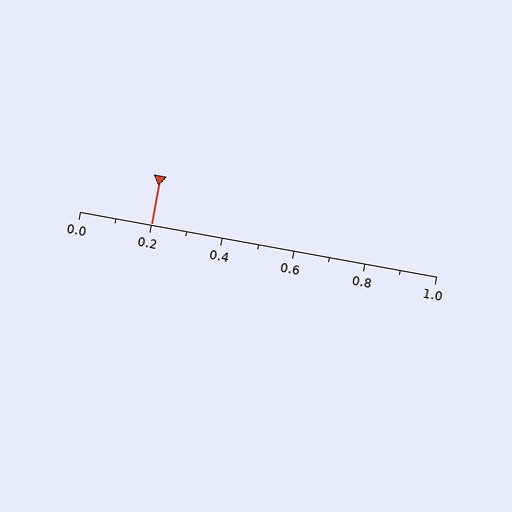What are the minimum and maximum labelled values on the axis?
The axis runs from 0.0 to 1.0.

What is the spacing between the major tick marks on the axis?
The major ticks are spaced 0.2 apart.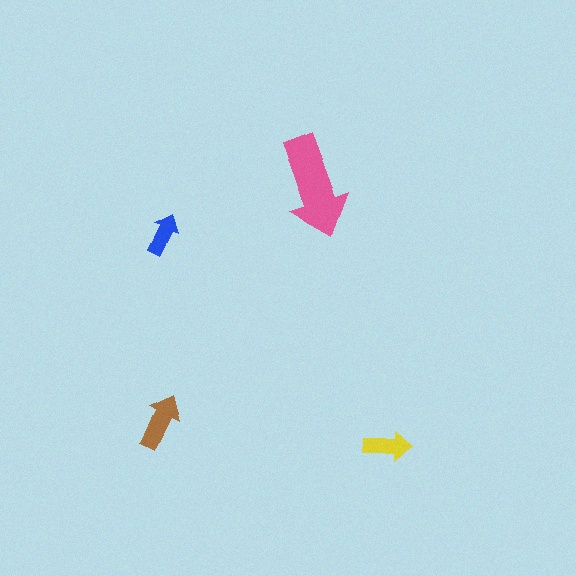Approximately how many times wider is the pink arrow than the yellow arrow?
About 2 times wider.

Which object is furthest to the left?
The blue arrow is leftmost.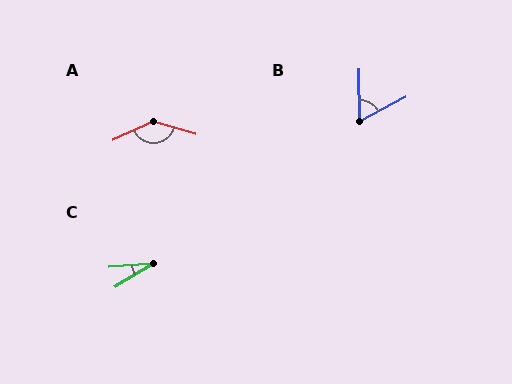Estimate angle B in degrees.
Approximately 63 degrees.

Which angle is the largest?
A, at approximately 140 degrees.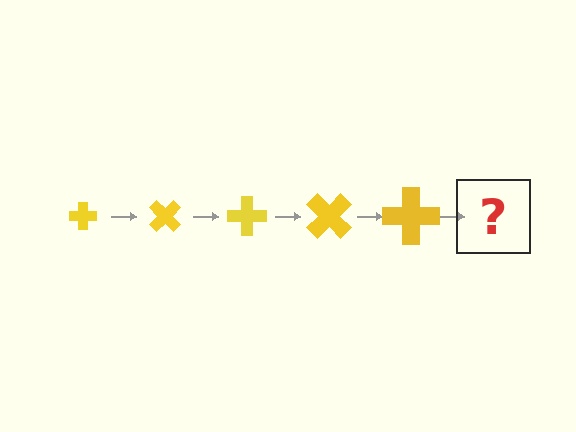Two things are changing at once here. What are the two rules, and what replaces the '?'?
The two rules are that the cross grows larger each step and it rotates 45 degrees each step. The '?' should be a cross, larger than the previous one and rotated 225 degrees from the start.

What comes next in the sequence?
The next element should be a cross, larger than the previous one and rotated 225 degrees from the start.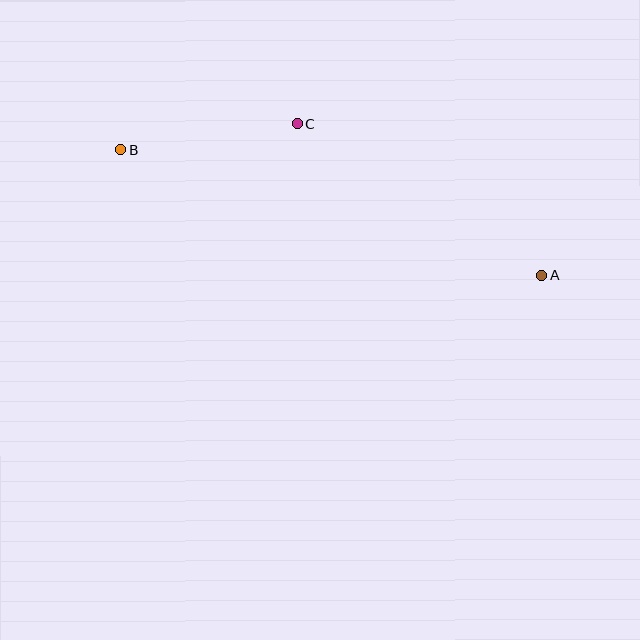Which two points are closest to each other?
Points B and C are closest to each other.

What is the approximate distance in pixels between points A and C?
The distance between A and C is approximately 288 pixels.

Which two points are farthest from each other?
Points A and B are farthest from each other.